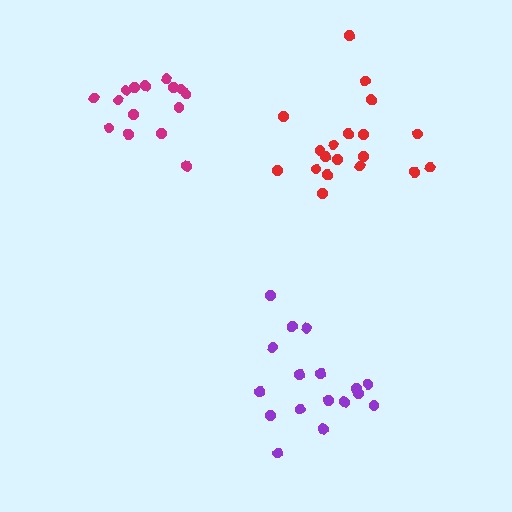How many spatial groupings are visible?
There are 3 spatial groupings.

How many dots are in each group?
Group 1: 17 dots, Group 2: 19 dots, Group 3: 15 dots (51 total).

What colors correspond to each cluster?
The clusters are colored: purple, red, magenta.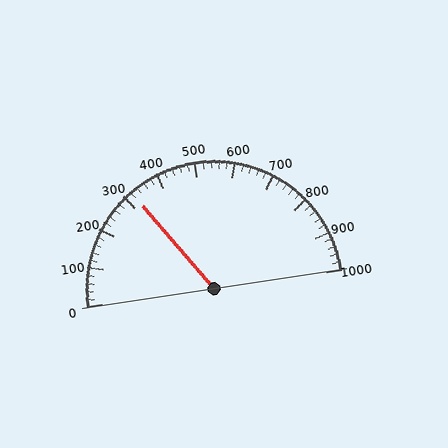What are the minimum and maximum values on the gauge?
The gauge ranges from 0 to 1000.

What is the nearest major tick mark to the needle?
The nearest major tick mark is 300.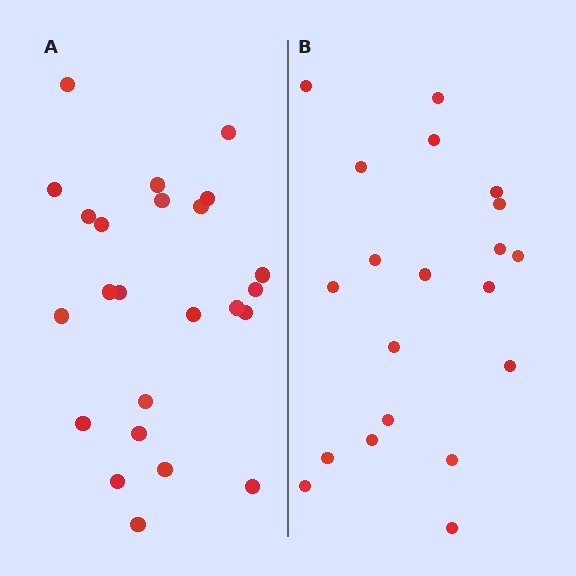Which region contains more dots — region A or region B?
Region A (the left region) has more dots.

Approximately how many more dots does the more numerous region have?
Region A has about 4 more dots than region B.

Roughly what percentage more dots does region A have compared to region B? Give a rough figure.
About 20% more.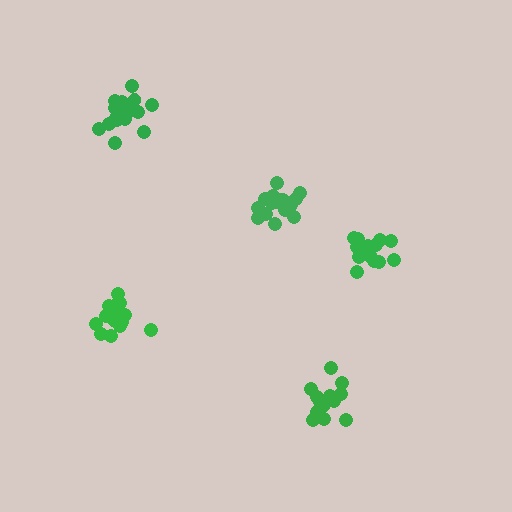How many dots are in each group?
Group 1: 20 dots, Group 2: 17 dots, Group 3: 16 dots, Group 4: 20 dots, Group 5: 19 dots (92 total).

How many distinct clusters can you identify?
There are 5 distinct clusters.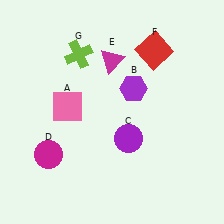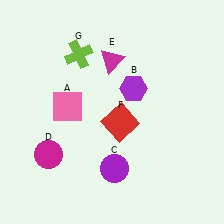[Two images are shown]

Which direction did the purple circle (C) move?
The purple circle (C) moved down.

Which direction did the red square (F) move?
The red square (F) moved down.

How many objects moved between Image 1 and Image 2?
2 objects moved between the two images.